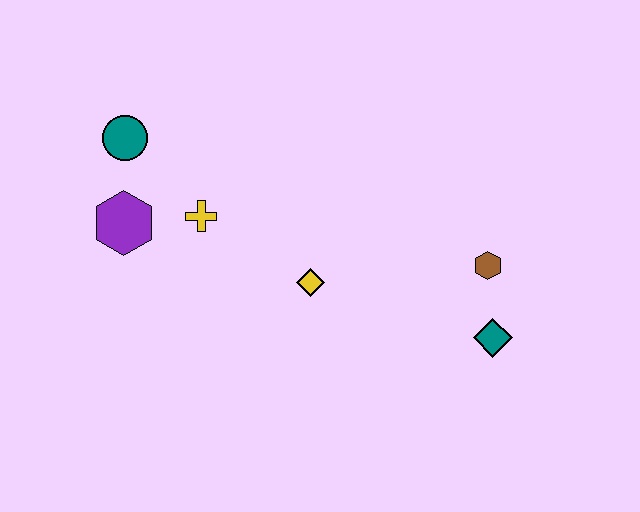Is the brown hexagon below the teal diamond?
No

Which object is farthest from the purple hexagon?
The teal diamond is farthest from the purple hexagon.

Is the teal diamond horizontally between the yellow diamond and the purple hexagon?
No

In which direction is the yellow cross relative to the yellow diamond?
The yellow cross is to the left of the yellow diamond.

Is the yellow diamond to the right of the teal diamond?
No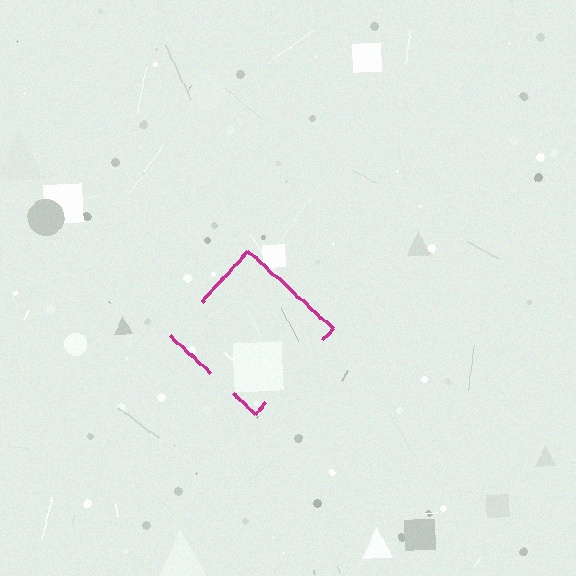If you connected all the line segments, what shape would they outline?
They would outline a diamond.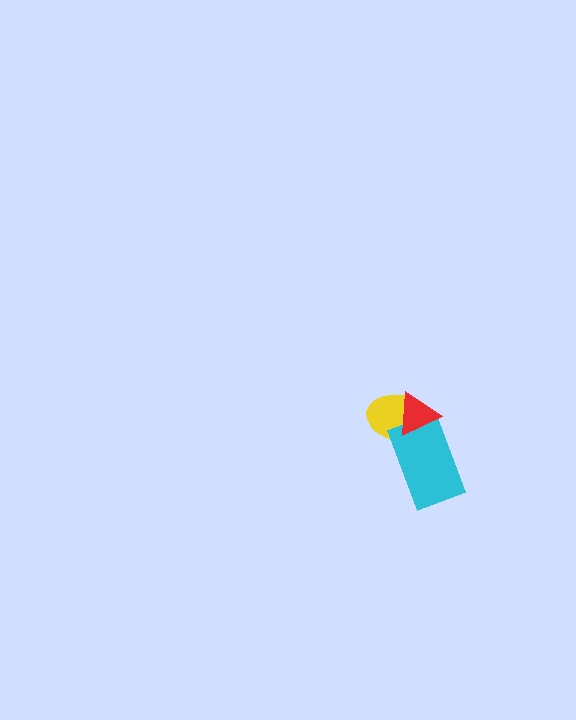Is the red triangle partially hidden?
No, no other shape covers it.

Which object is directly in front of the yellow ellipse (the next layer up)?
The cyan rectangle is directly in front of the yellow ellipse.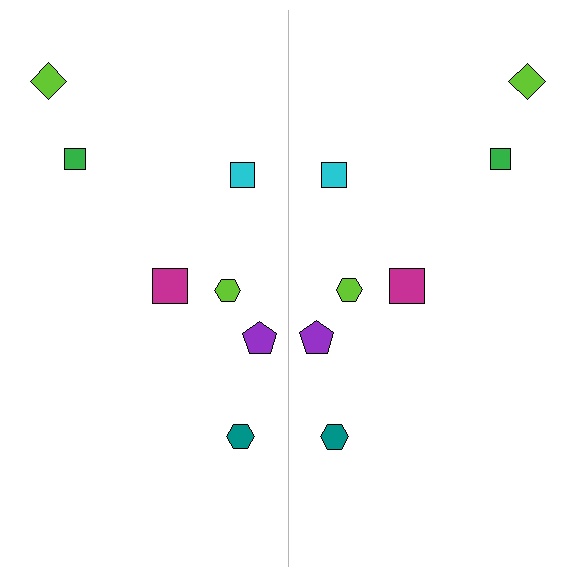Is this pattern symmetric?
Yes, this pattern has bilateral (reflection) symmetry.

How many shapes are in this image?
There are 14 shapes in this image.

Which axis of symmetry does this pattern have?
The pattern has a vertical axis of symmetry running through the center of the image.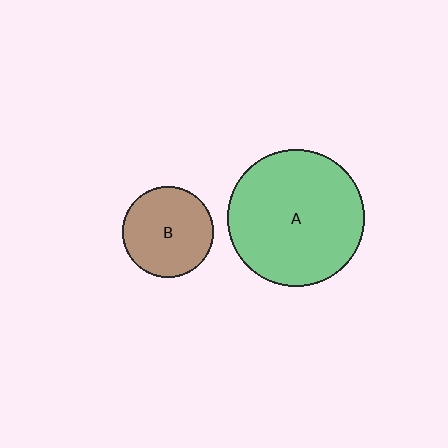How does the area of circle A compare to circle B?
Approximately 2.3 times.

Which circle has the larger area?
Circle A (green).